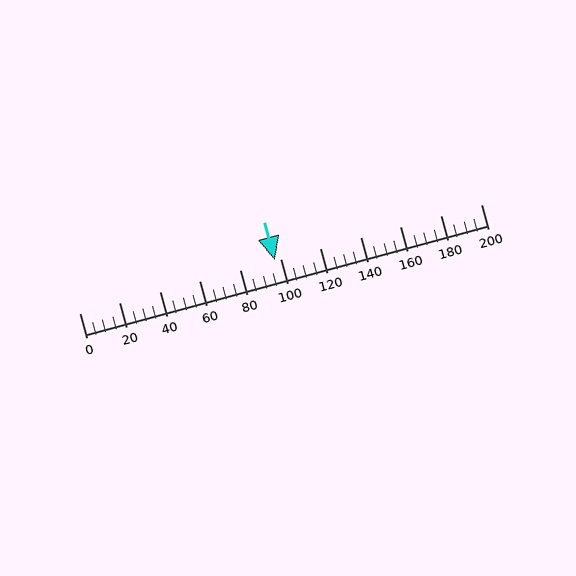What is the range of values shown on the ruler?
The ruler shows values from 0 to 200.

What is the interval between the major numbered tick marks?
The major tick marks are spaced 20 units apart.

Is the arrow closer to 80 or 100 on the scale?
The arrow is closer to 100.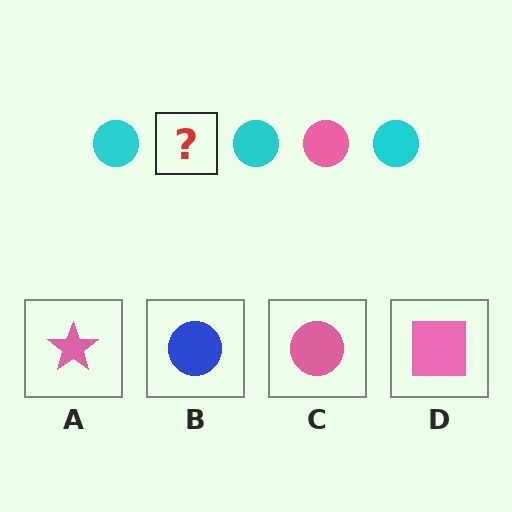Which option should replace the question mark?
Option C.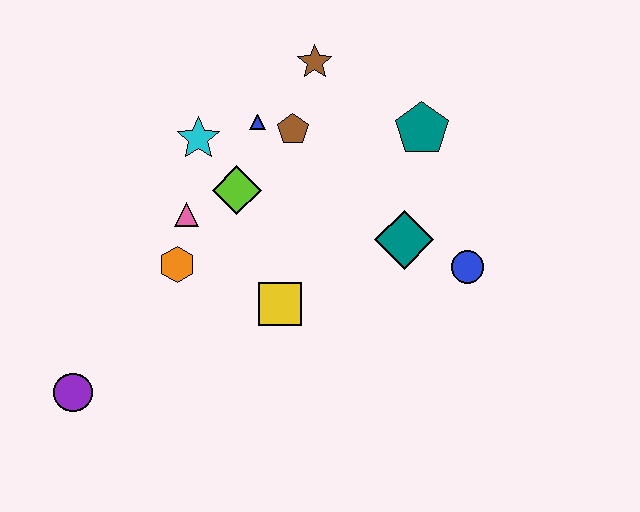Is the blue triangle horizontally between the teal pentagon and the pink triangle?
Yes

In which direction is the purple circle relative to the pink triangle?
The purple circle is below the pink triangle.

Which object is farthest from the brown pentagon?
The purple circle is farthest from the brown pentagon.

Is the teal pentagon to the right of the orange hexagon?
Yes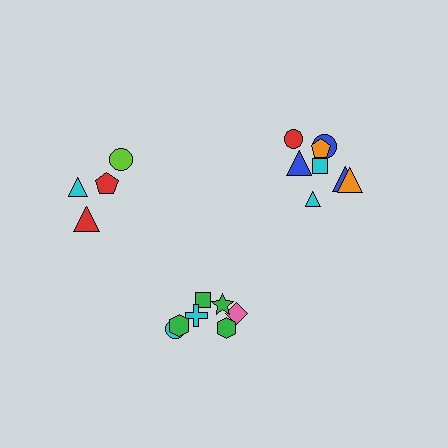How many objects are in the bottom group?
There are 7 objects.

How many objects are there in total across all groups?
There are 19 objects.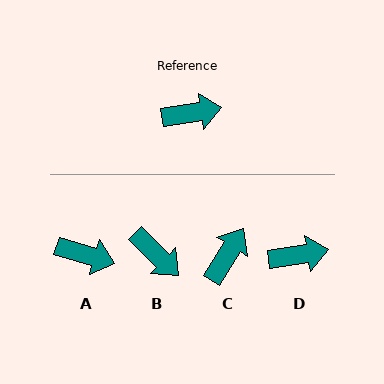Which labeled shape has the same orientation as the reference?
D.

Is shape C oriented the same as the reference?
No, it is off by about 49 degrees.